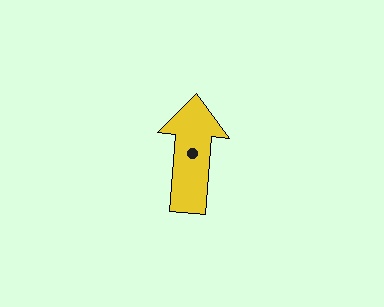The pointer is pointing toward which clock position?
Roughly 12 o'clock.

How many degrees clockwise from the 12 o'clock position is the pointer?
Approximately 4 degrees.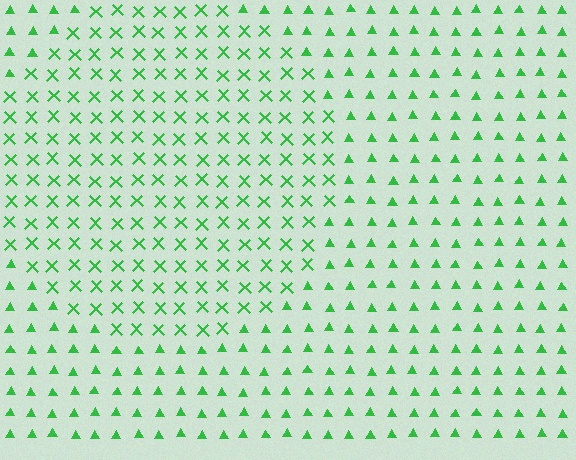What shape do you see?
I see a circle.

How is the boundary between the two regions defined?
The boundary is defined by a change in element shape: X marks inside vs. triangles outside. All elements share the same color and spacing.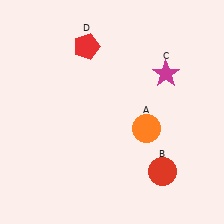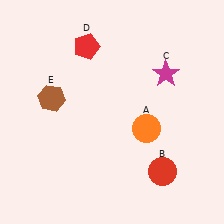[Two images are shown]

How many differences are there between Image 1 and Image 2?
There is 1 difference between the two images.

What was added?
A brown hexagon (E) was added in Image 2.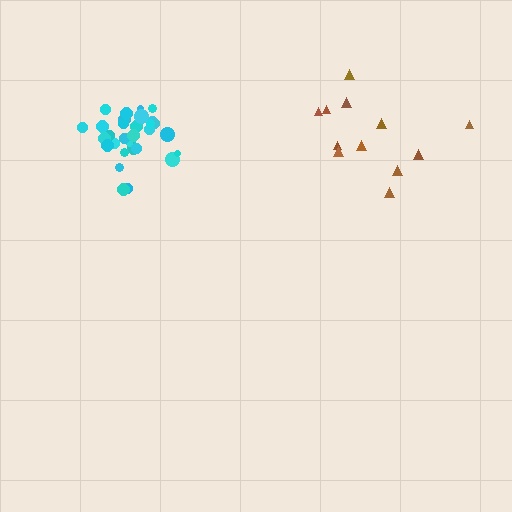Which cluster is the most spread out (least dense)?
Brown.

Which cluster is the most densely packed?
Cyan.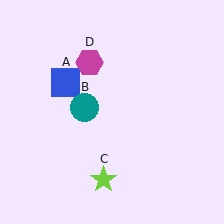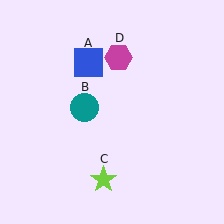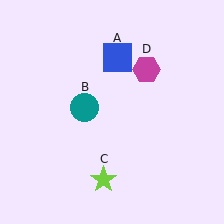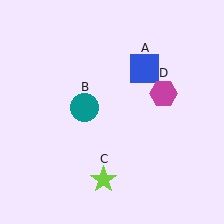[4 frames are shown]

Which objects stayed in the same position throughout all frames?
Teal circle (object B) and lime star (object C) remained stationary.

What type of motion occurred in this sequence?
The blue square (object A), magenta hexagon (object D) rotated clockwise around the center of the scene.